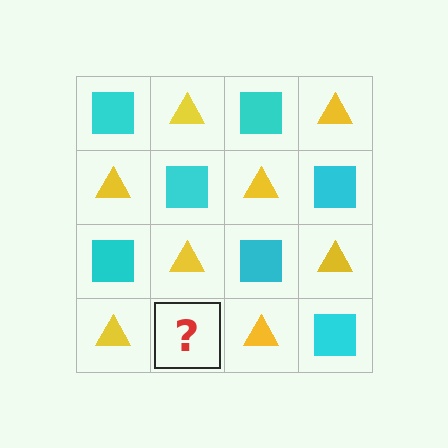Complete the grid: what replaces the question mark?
The question mark should be replaced with a cyan square.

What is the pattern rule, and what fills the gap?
The rule is that it alternates cyan square and yellow triangle in a checkerboard pattern. The gap should be filled with a cyan square.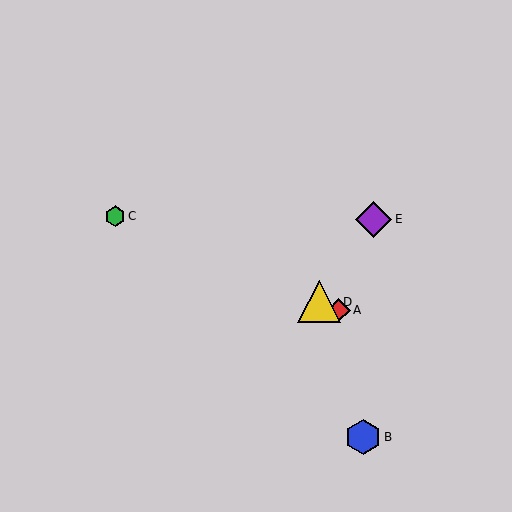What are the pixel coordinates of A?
Object A is at (339, 310).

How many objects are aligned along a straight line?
3 objects (A, C, D) are aligned along a straight line.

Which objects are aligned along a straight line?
Objects A, C, D are aligned along a straight line.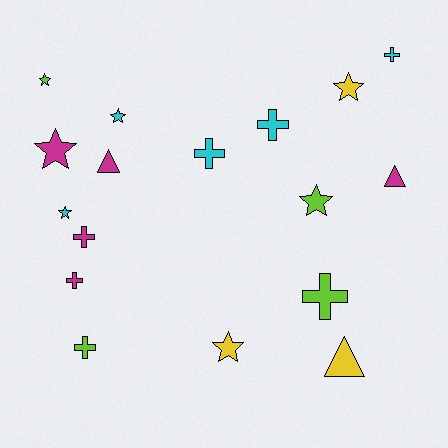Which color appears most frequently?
Cyan, with 5 objects.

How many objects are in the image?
There are 17 objects.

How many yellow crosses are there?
There are no yellow crosses.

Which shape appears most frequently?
Cross, with 7 objects.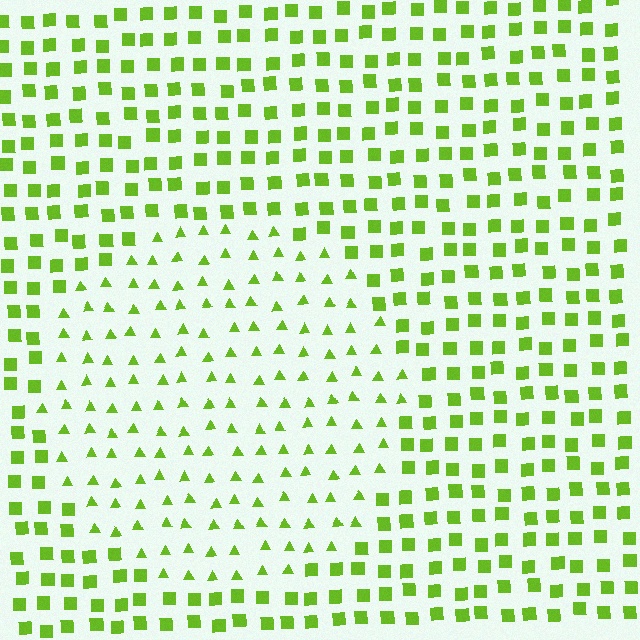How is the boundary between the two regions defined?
The boundary is defined by a change in element shape: triangles inside vs. squares outside. All elements share the same color and spacing.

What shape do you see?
I see a circle.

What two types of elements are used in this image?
The image uses triangles inside the circle region and squares outside it.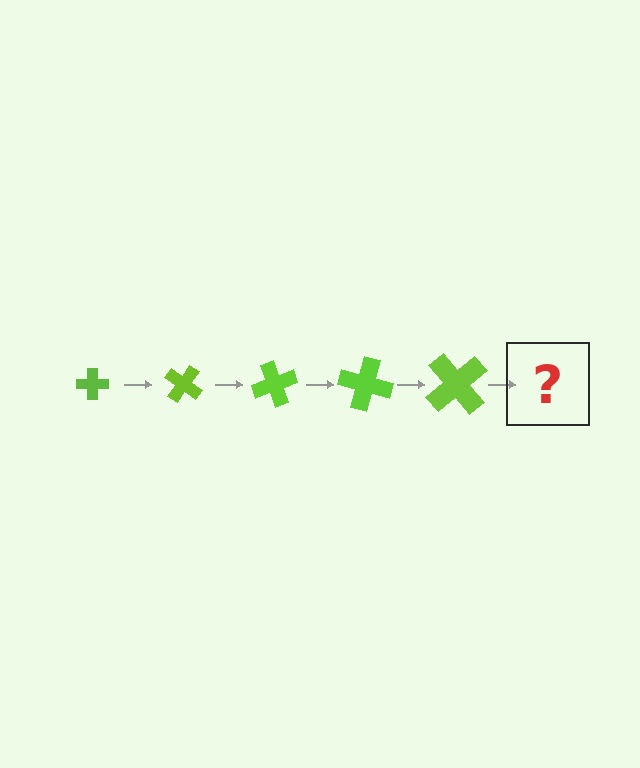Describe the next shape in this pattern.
It should be a cross, larger than the previous one and rotated 175 degrees from the start.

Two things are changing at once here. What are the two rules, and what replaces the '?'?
The two rules are that the cross grows larger each step and it rotates 35 degrees each step. The '?' should be a cross, larger than the previous one and rotated 175 degrees from the start.